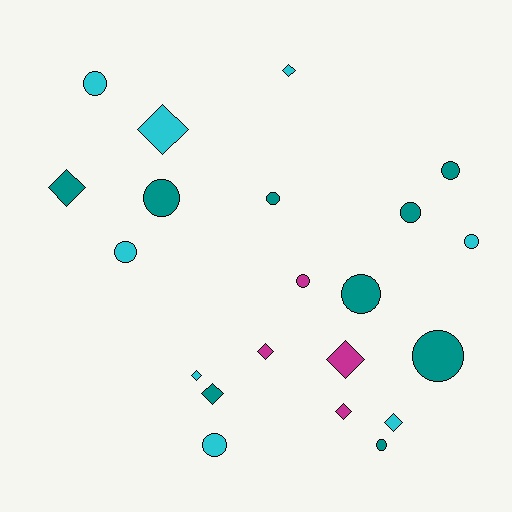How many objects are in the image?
There are 21 objects.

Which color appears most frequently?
Teal, with 9 objects.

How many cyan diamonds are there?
There are 4 cyan diamonds.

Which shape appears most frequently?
Circle, with 12 objects.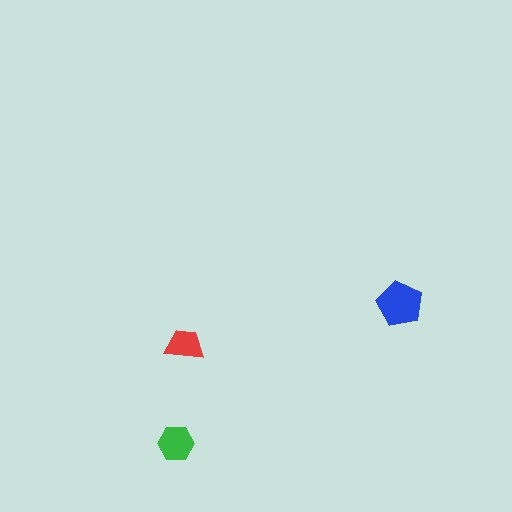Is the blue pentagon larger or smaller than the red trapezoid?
Larger.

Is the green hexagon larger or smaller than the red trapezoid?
Larger.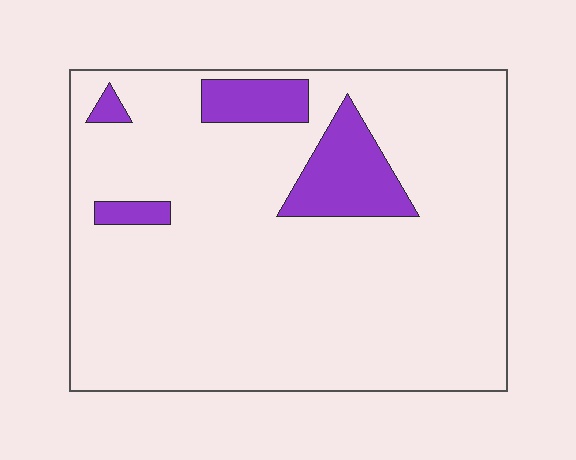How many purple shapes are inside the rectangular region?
4.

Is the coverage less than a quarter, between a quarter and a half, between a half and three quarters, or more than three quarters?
Less than a quarter.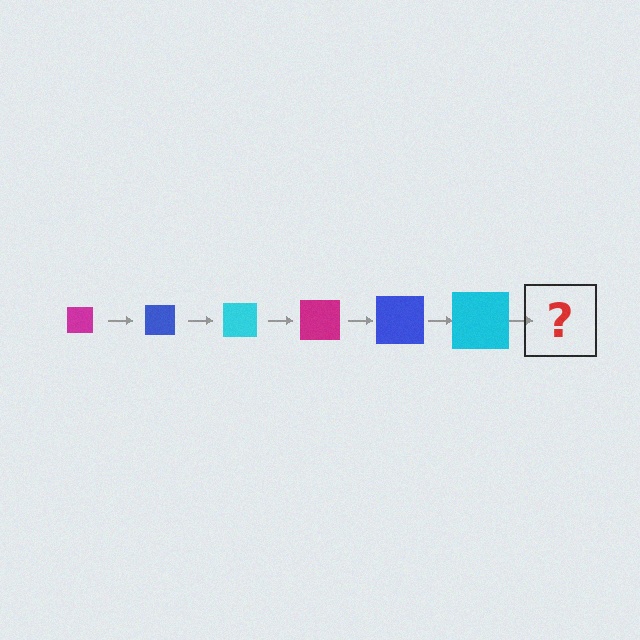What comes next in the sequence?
The next element should be a magenta square, larger than the previous one.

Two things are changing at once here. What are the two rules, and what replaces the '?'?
The two rules are that the square grows larger each step and the color cycles through magenta, blue, and cyan. The '?' should be a magenta square, larger than the previous one.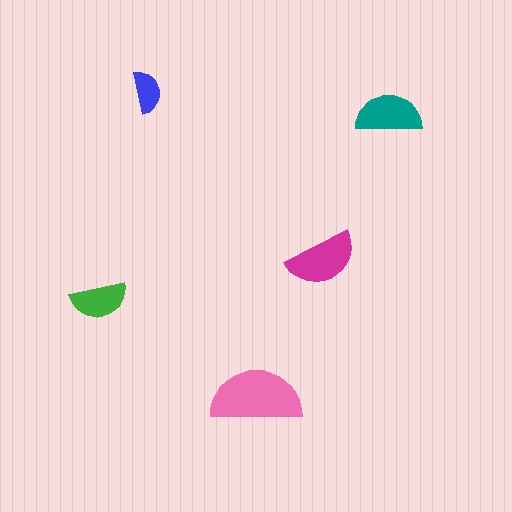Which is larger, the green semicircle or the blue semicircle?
The green one.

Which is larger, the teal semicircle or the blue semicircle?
The teal one.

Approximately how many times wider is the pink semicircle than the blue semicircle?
About 2 times wider.